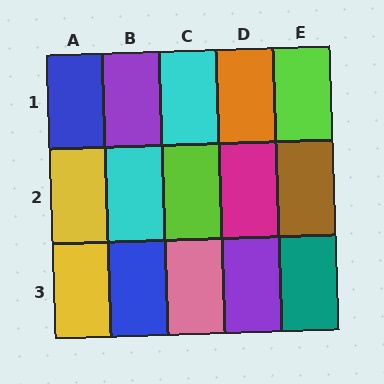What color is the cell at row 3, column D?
Purple.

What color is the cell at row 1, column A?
Blue.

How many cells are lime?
2 cells are lime.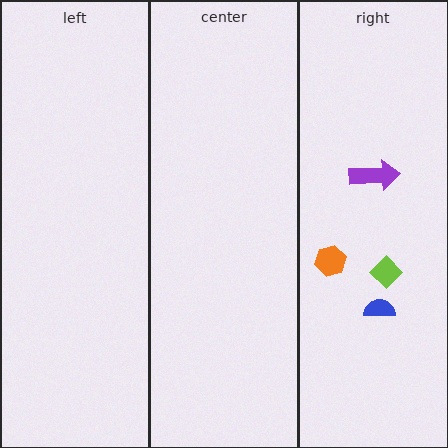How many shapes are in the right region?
4.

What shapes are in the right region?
The lime diamond, the purple arrow, the orange hexagon, the blue semicircle.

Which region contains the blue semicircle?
The right region.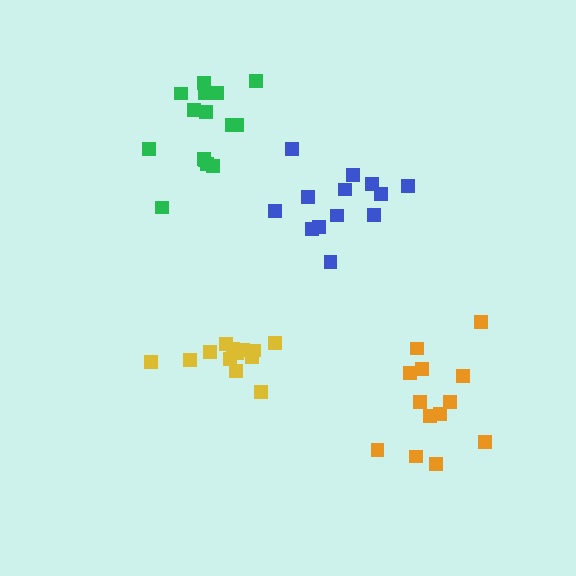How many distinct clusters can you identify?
There are 4 distinct clusters.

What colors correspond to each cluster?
The clusters are colored: yellow, blue, orange, green.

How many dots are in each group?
Group 1: 13 dots, Group 2: 13 dots, Group 3: 13 dots, Group 4: 15 dots (54 total).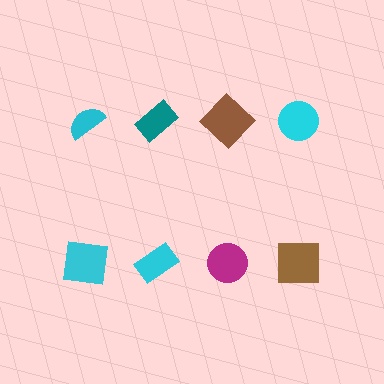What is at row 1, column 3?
A brown diamond.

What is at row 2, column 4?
A brown square.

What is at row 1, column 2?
A teal rectangle.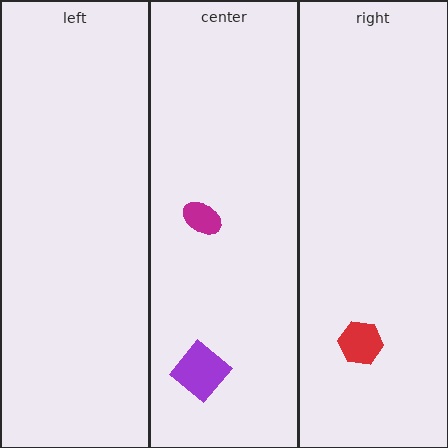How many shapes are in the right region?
1.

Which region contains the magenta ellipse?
The center region.